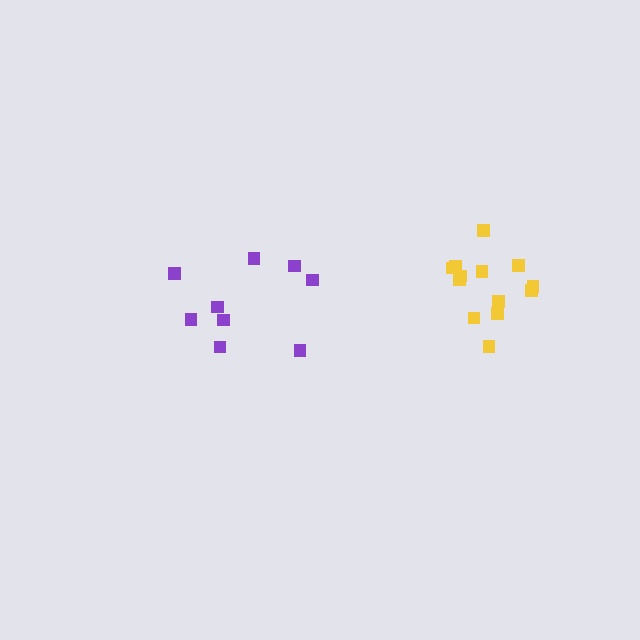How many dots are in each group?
Group 1: 9 dots, Group 2: 13 dots (22 total).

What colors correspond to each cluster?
The clusters are colored: purple, yellow.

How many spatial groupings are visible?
There are 2 spatial groupings.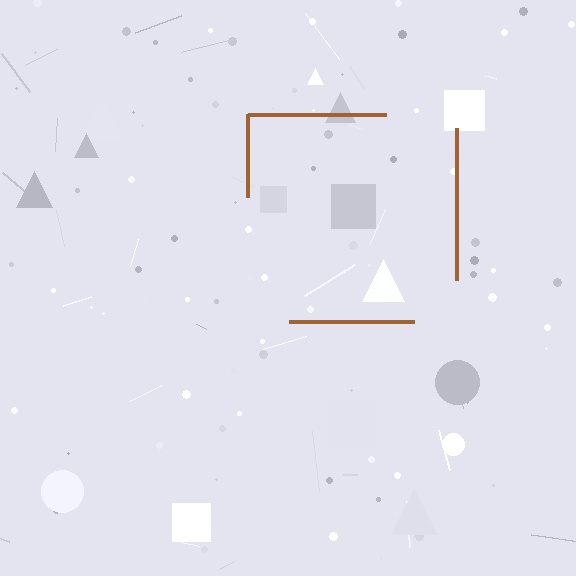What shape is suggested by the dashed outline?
The dashed outline suggests a square.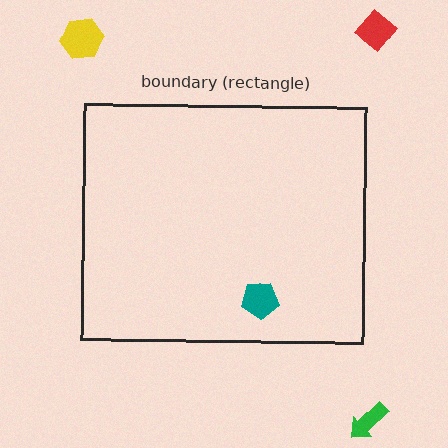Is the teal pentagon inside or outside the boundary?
Inside.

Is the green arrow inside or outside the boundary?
Outside.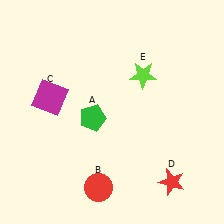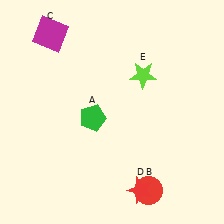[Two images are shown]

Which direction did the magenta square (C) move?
The magenta square (C) moved up.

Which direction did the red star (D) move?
The red star (D) moved left.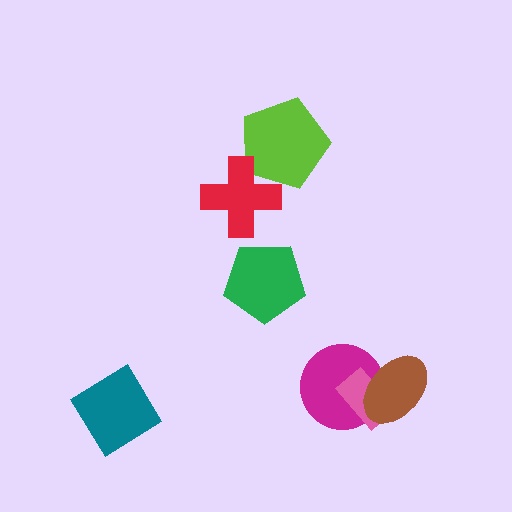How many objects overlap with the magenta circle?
2 objects overlap with the magenta circle.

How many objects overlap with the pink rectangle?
2 objects overlap with the pink rectangle.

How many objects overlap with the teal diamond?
0 objects overlap with the teal diamond.